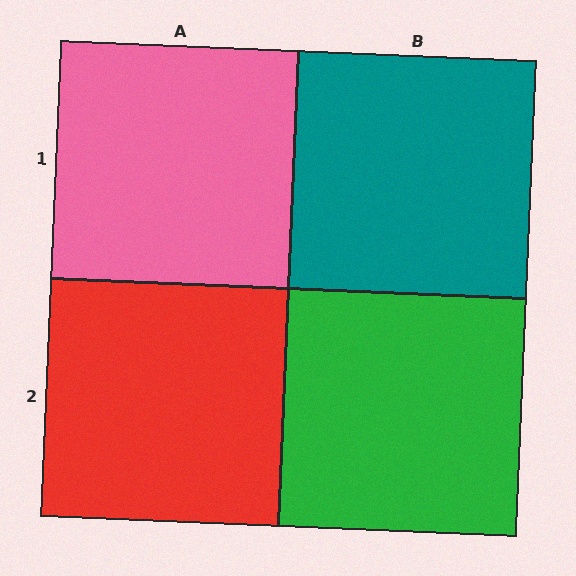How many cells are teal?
1 cell is teal.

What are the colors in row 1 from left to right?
Pink, teal.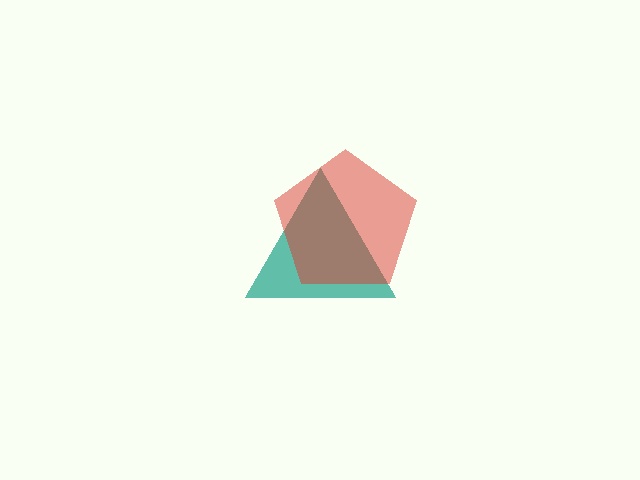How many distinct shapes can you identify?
There are 2 distinct shapes: a teal triangle, a red pentagon.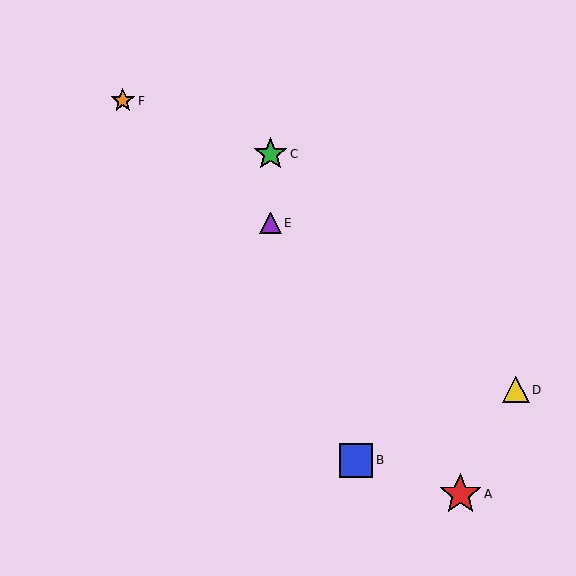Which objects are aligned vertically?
Objects C, E are aligned vertically.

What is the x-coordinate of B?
Object B is at x≈356.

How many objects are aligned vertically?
2 objects (C, E) are aligned vertically.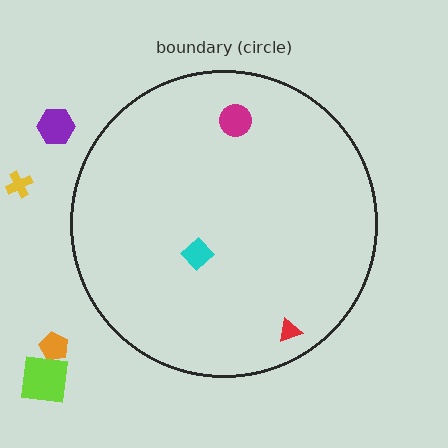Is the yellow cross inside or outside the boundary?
Outside.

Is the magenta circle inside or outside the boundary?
Inside.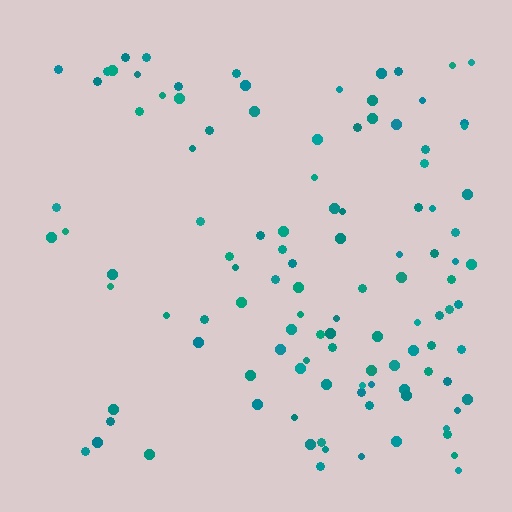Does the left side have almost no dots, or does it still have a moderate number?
Still a moderate number, just noticeably fewer than the right.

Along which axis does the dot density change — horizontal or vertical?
Horizontal.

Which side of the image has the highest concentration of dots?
The right.